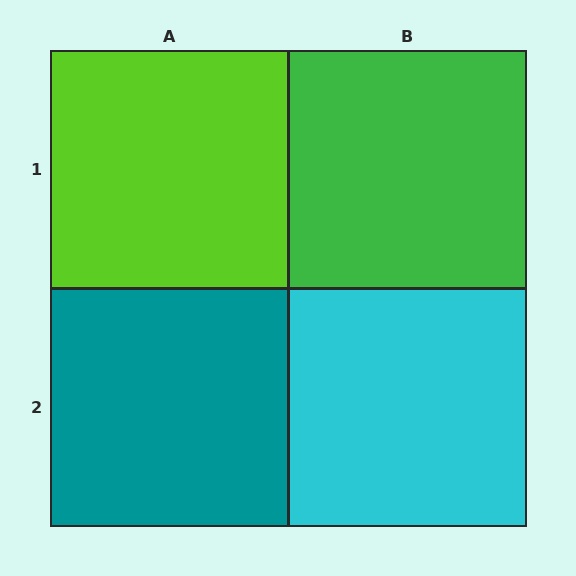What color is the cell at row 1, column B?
Green.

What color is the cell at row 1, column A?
Lime.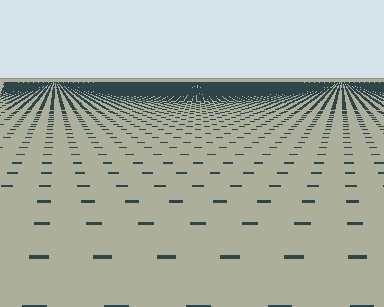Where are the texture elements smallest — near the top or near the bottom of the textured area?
Near the top.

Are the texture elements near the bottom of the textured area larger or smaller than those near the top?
Larger. Near the bottom, elements are closer to the viewer and appear at a bigger on-screen size.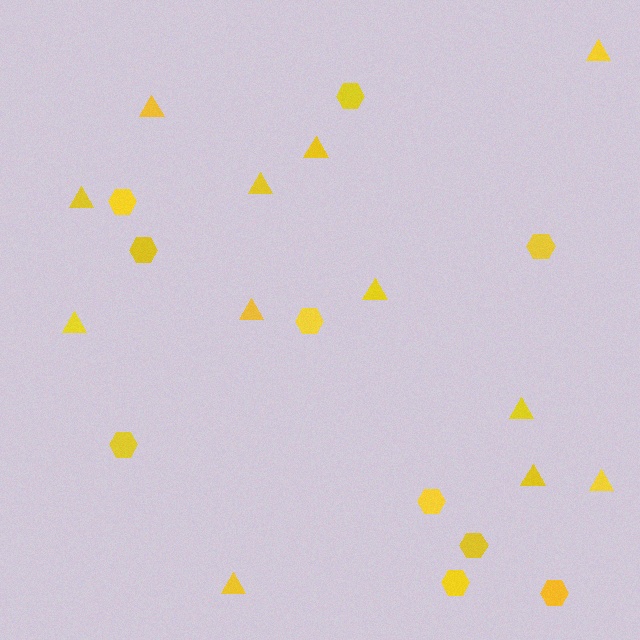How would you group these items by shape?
There are 2 groups: one group of triangles (12) and one group of hexagons (10).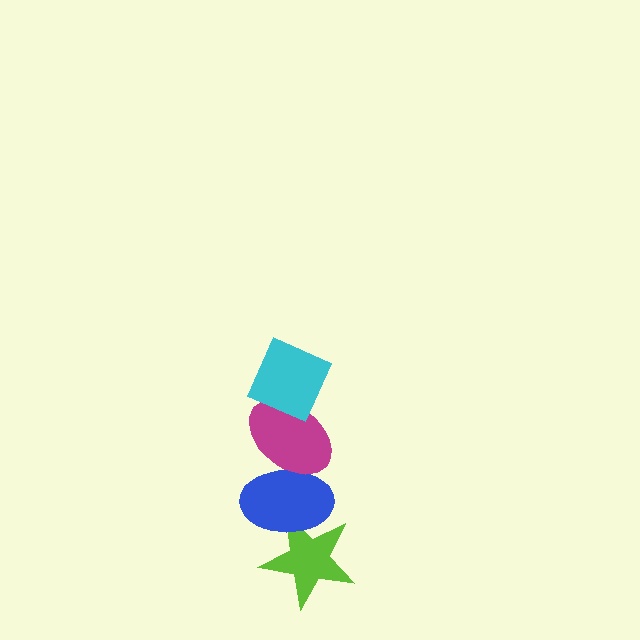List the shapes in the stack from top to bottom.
From top to bottom: the cyan diamond, the magenta ellipse, the blue ellipse, the lime star.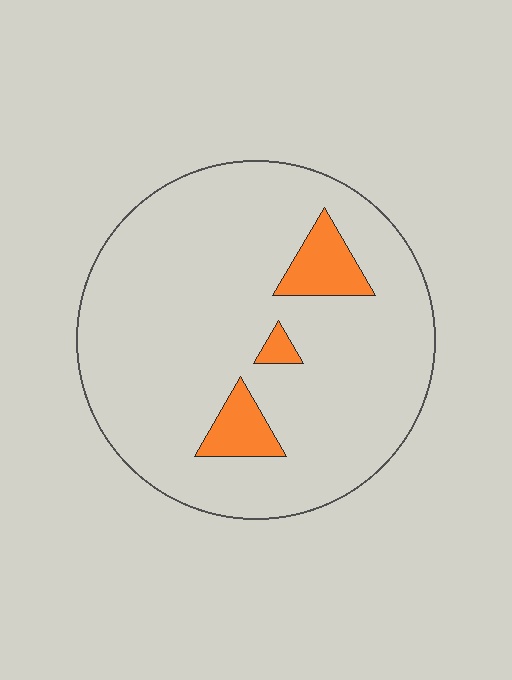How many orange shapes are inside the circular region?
3.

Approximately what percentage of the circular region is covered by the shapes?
Approximately 10%.